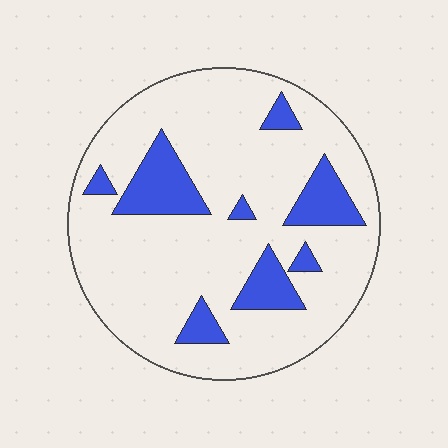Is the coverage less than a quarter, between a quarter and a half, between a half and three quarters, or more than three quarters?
Less than a quarter.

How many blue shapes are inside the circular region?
8.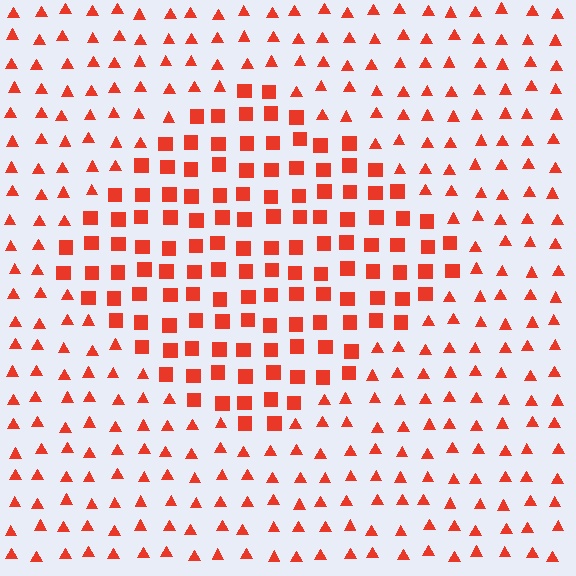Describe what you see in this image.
The image is filled with small red elements arranged in a uniform grid. A diamond-shaped region contains squares, while the surrounding area contains triangles. The boundary is defined purely by the change in element shape.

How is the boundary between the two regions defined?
The boundary is defined by a change in element shape: squares inside vs. triangles outside. All elements share the same color and spacing.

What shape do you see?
I see a diamond.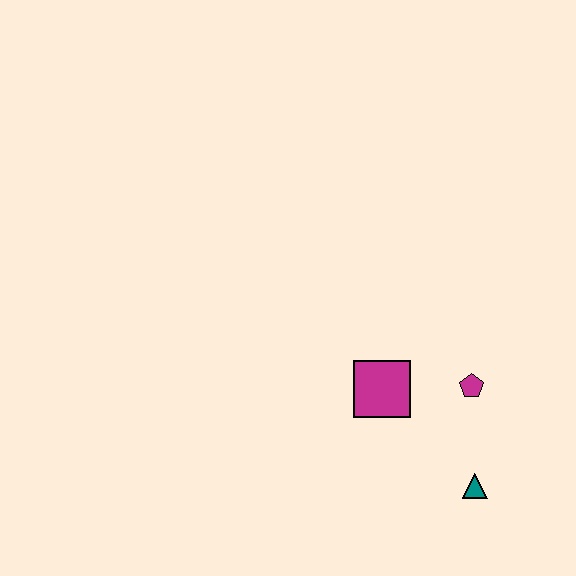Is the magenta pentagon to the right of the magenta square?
Yes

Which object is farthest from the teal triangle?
The magenta square is farthest from the teal triangle.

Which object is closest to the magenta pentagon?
The magenta square is closest to the magenta pentagon.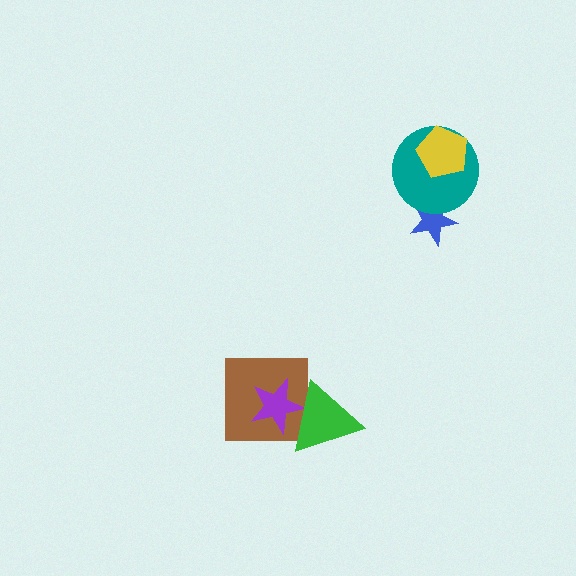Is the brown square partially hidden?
Yes, it is partially covered by another shape.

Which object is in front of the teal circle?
The yellow pentagon is in front of the teal circle.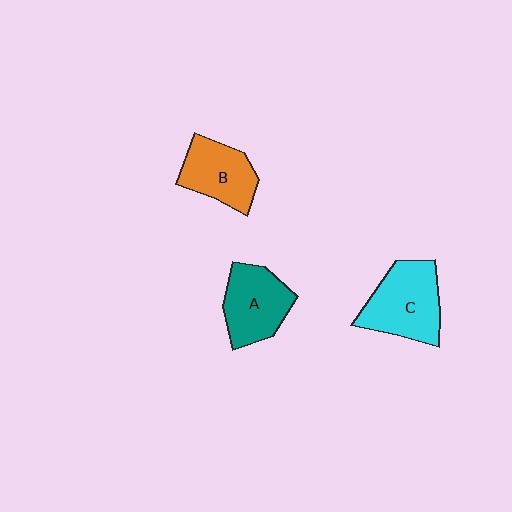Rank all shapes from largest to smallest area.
From largest to smallest: C (cyan), A (teal), B (orange).